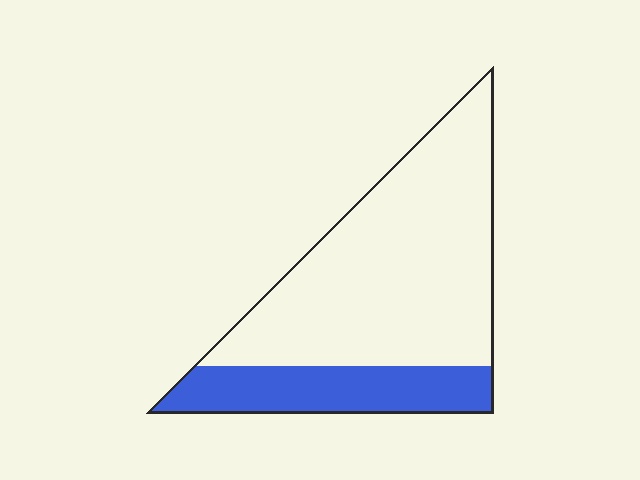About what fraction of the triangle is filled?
About one quarter (1/4).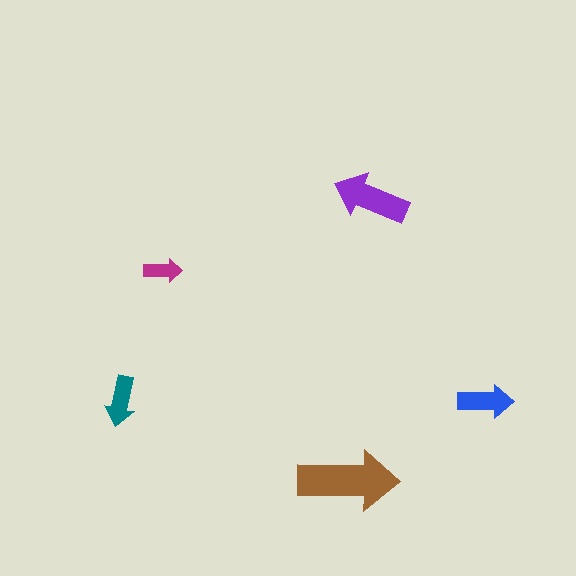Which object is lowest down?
The brown arrow is bottommost.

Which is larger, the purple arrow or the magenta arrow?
The purple one.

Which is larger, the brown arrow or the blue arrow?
The brown one.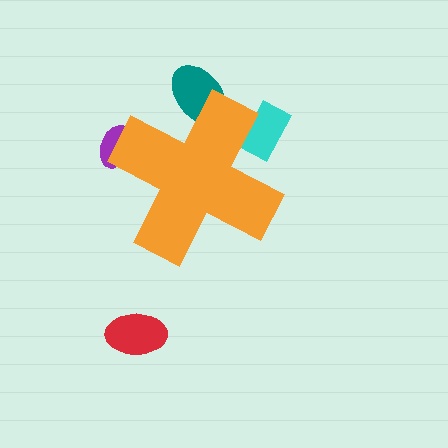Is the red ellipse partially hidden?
No, the red ellipse is fully visible.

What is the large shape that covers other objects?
An orange cross.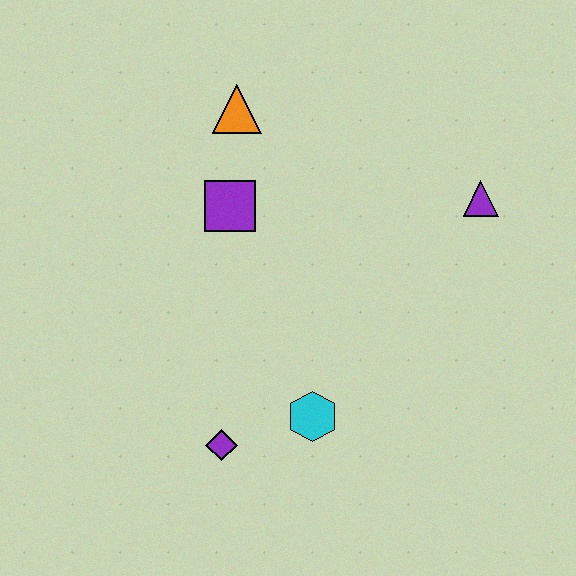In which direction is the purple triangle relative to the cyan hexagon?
The purple triangle is above the cyan hexagon.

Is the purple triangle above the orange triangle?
No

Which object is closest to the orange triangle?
The purple square is closest to the orange triangle.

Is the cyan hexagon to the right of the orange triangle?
Yes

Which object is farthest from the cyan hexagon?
The orange triangle is farthest from the cyan hexagon.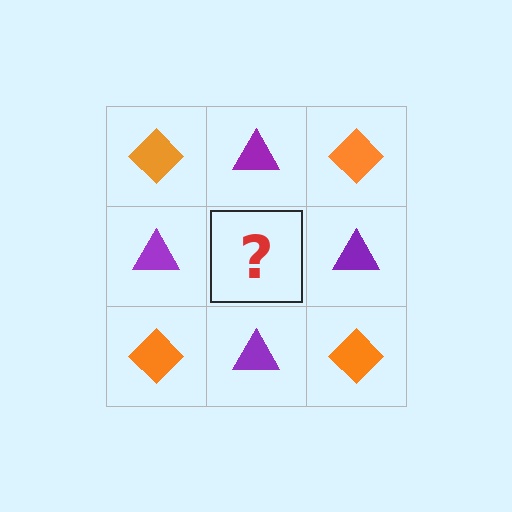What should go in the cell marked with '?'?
The missing cell should contain an orange diamond.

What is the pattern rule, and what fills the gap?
The rule is that it alternates orange diamond and purple triangle in a checkerboard pattern. The gap should be filled with an orange diamond.